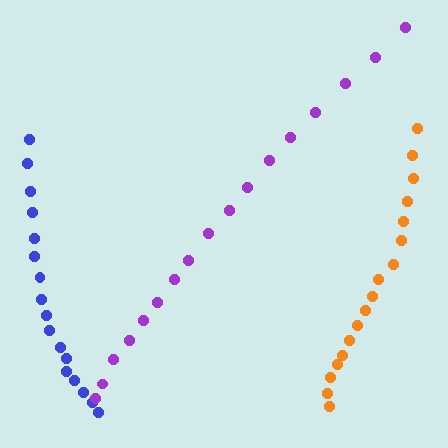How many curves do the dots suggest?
There are 3 distinct paths.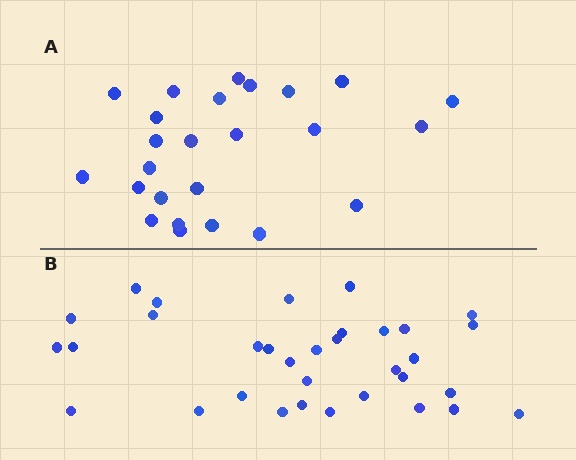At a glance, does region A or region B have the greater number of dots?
Region B (the bottom region) has more dots.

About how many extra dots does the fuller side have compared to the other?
Region B has roughly 8 or so more dots than region A.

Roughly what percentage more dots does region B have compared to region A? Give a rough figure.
About 30% more.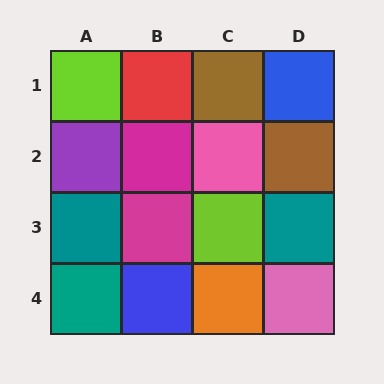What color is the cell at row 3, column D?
Teal.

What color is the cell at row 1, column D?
Blue.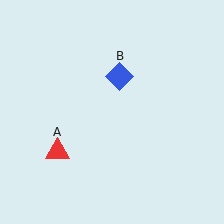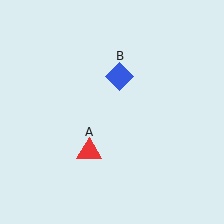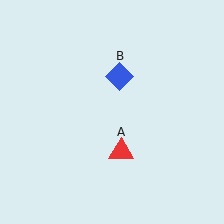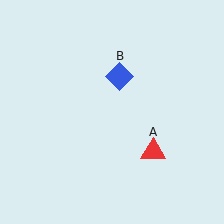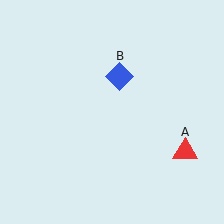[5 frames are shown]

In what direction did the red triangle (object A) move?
The red triangle (object A) moved right.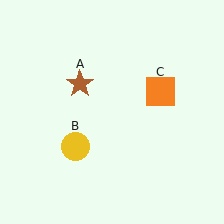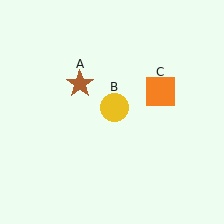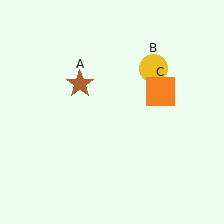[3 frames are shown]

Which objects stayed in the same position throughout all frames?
Brown star (object A) and orange square (object C) remained stationary.